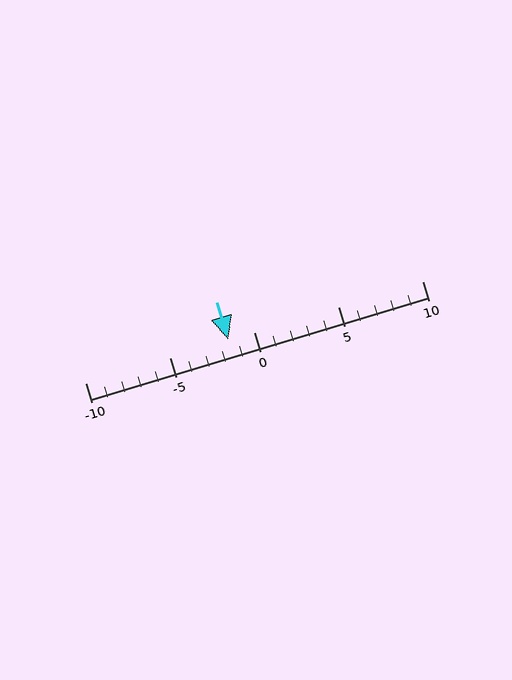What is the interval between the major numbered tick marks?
The major tick marks are spaced 5 units apart.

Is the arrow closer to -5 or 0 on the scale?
The arrow is closer to 0.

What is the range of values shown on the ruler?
The ruler shows values from -10 to 10.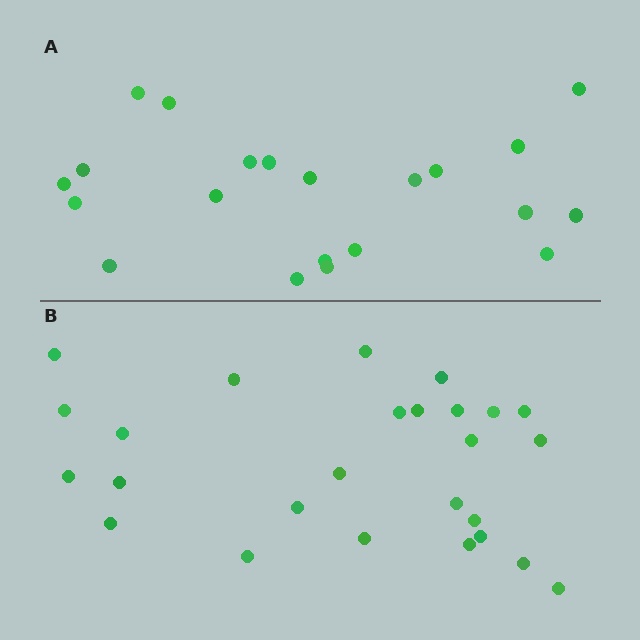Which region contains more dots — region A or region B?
Region B (the bottom region) has more dots.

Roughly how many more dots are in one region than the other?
Region B has about 5 more dots than region A.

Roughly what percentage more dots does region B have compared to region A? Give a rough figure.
About 25% more.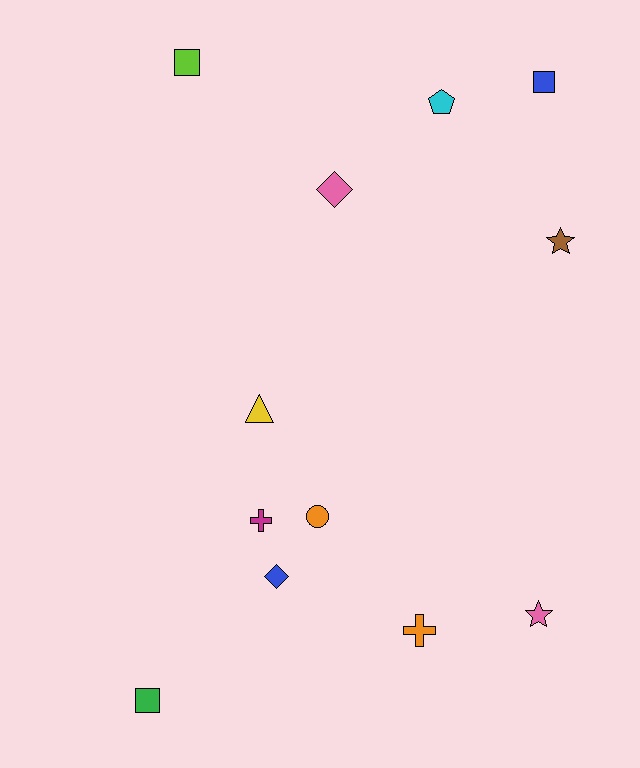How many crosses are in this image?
There are 2 crosses.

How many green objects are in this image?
There is 1 green object.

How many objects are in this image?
There are 12 objects.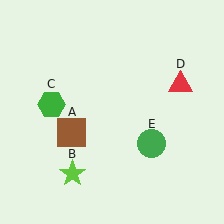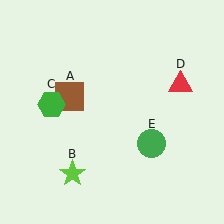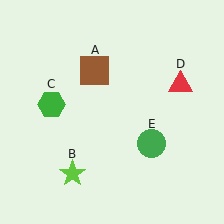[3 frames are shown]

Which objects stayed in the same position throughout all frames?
Lime star (object B) and green hexagon (object C) and red triangle (object D) and green circle (object E) remained stationary.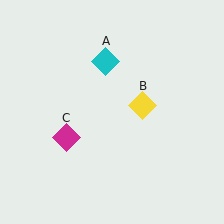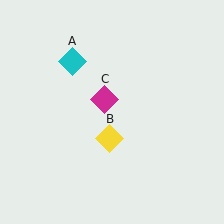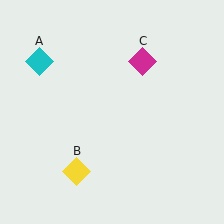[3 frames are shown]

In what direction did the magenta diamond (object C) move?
The magenta diamond (object C) moved up and to the right.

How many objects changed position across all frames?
3 objects changed position: cyan diamond (object A), yellow diamond (object B), magenta diamond (object C).